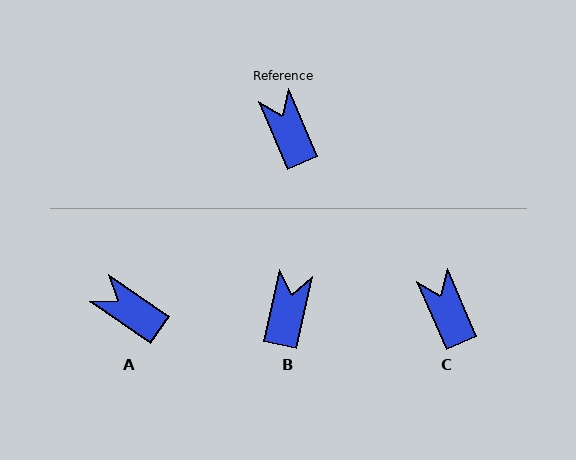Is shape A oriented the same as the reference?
No, it is off by about 32 degrees.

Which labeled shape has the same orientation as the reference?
C.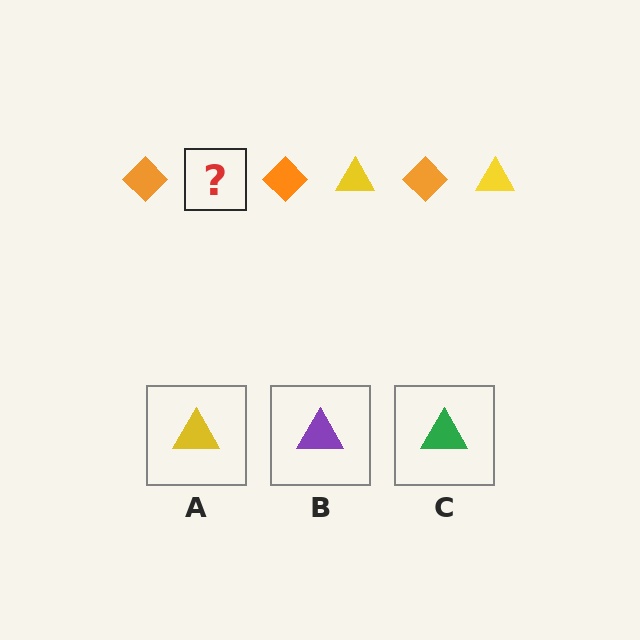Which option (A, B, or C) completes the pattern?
A.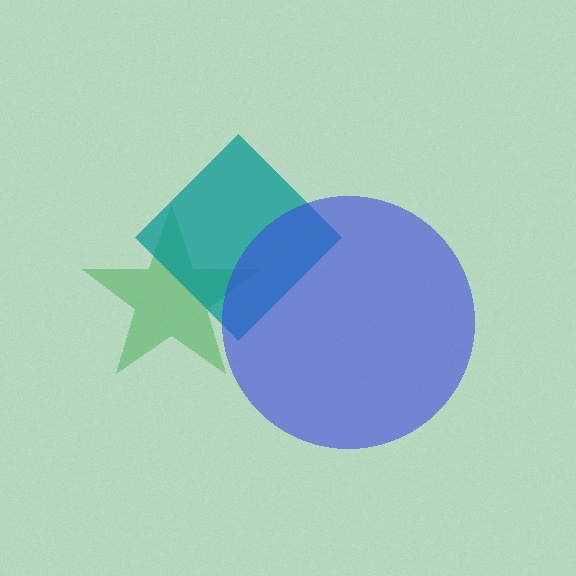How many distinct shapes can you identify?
There are 3 distinct shapes: a green star, a teal diamond, a blue circle.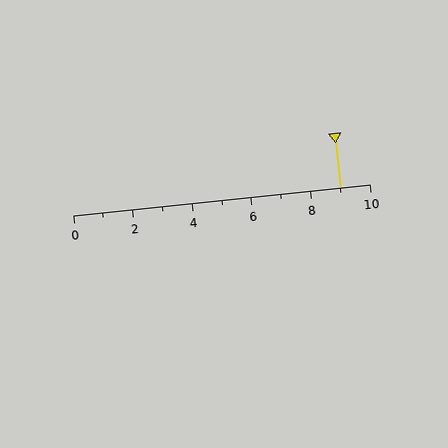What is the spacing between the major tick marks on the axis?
The major ticks are spaced 2 apart.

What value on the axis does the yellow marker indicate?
The marker indicates approximately 9.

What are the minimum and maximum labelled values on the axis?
The axis runs from 0 to 10.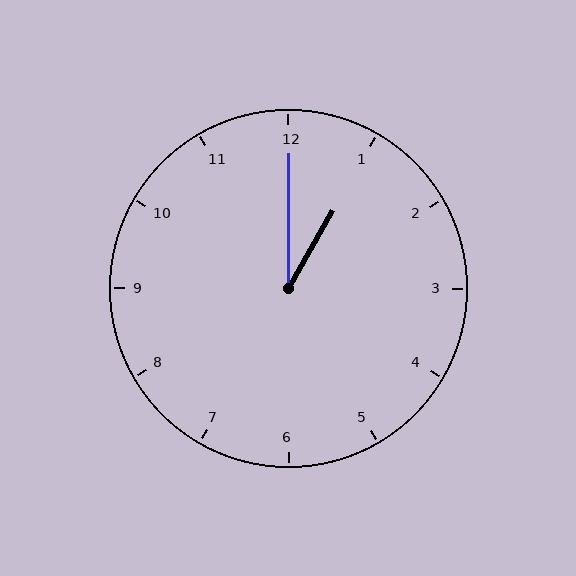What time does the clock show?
1:00.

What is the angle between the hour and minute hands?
Approximately 30 degrees.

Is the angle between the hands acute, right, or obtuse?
It is acute.